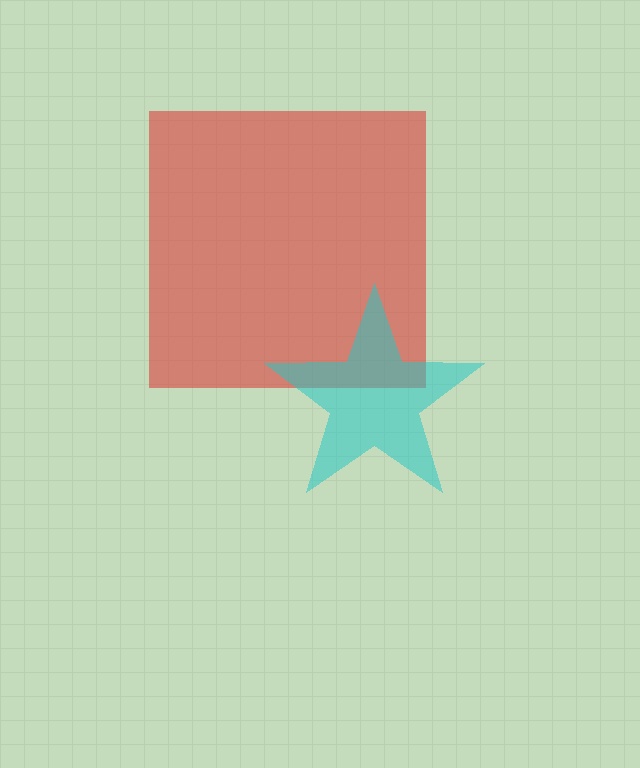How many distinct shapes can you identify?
There are 2 distinct shapes: a red square, a cyan star.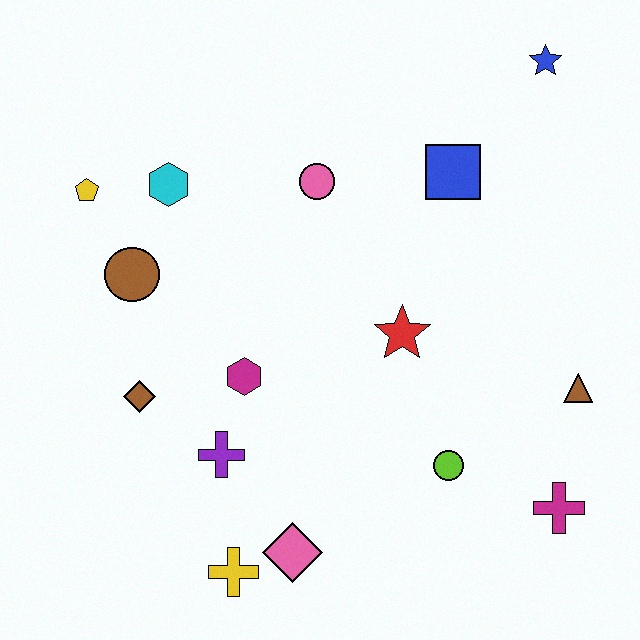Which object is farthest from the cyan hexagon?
The magenta cross is farthest from the cyan hexagon.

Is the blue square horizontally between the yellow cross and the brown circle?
No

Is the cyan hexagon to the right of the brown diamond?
Yes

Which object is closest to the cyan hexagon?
The yellow pentagon is closest to the cyan hexagon.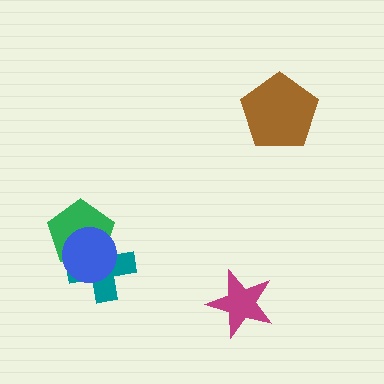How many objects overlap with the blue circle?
2 objects overlap with the blue circle.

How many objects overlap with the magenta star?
0 objects overlap with the magenta star.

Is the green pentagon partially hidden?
Yes, it is partially covered by another shape.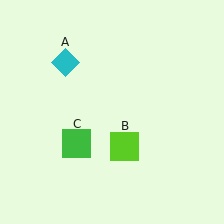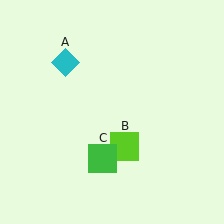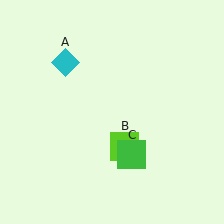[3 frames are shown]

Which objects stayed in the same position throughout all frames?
Cyan diamond (object A) and lime square (object B) remained stationary.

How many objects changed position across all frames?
1 object changed position: green square (object C).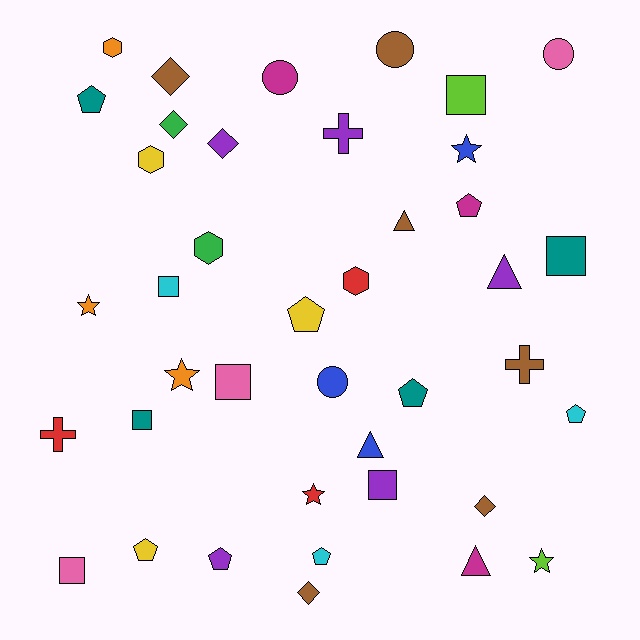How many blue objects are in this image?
There are 3 blue objects.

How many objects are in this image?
There are 40 objects.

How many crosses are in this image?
There are 3 crosses.